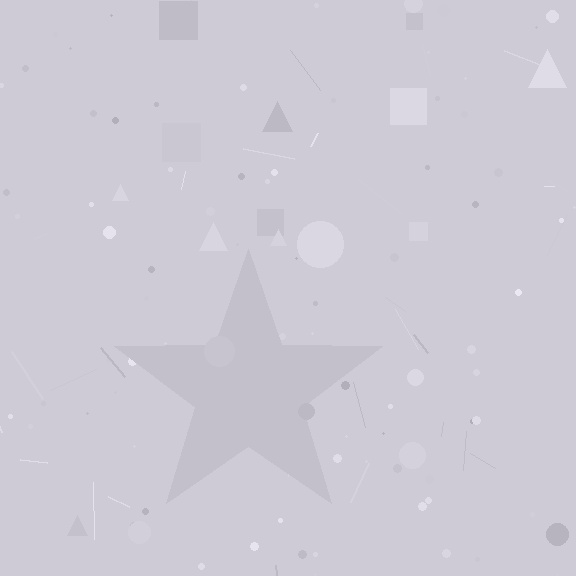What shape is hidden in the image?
A star is hidden in the image.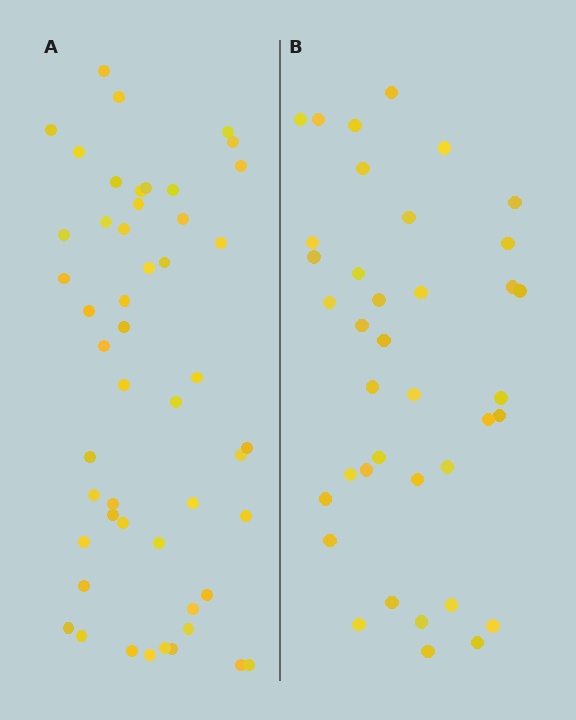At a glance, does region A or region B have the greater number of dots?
Region A (the left region) has more dots.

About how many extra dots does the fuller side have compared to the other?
Region A has roughly 12 or so more dots than region B.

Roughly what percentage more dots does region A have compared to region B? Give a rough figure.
About 30% more.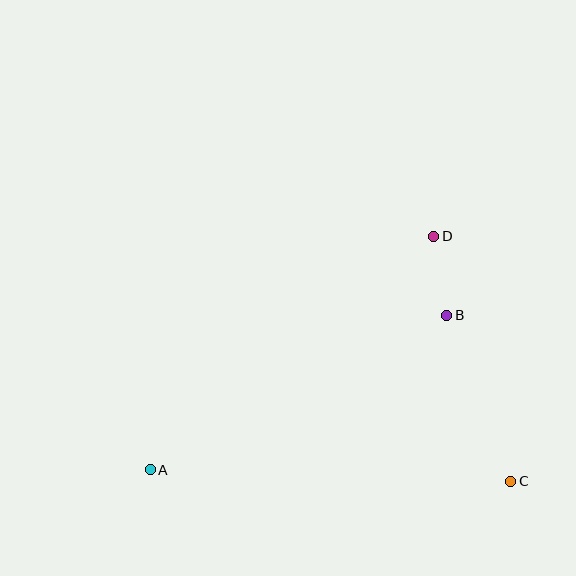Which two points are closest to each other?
Points B and D are closest to each other.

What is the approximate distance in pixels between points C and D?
The distance between C and D is approximately 257 pixels.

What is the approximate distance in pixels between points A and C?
The distance between A and C is approximately 361 pixels.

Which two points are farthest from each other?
Points A and D are farthest from each other.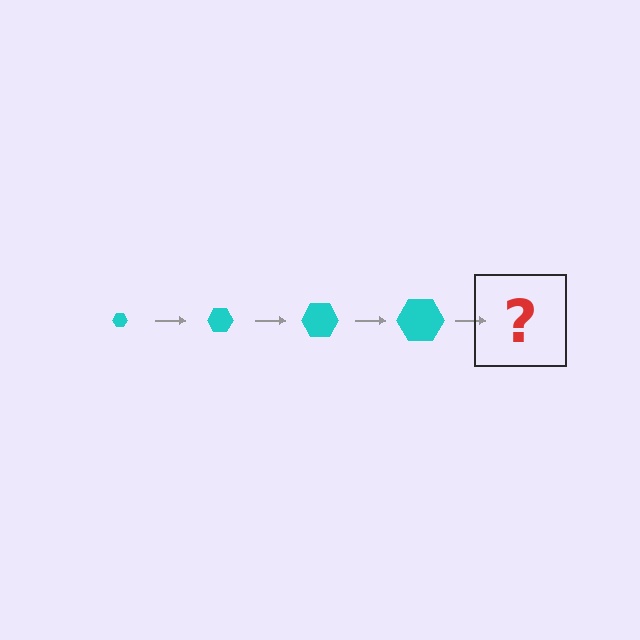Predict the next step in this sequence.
The next step is a cyan hexagon, larger than the previous one.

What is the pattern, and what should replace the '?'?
The pattern is that the hexagon gets progressively larger each step. The '?' should be a cyan hexagon, larger than the previous one.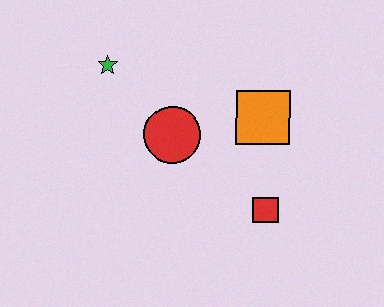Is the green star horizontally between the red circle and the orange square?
No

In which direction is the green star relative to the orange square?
The green star is to the left of the orange square.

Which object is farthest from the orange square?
The green star is farthest from the orange square.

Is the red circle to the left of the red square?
Yes